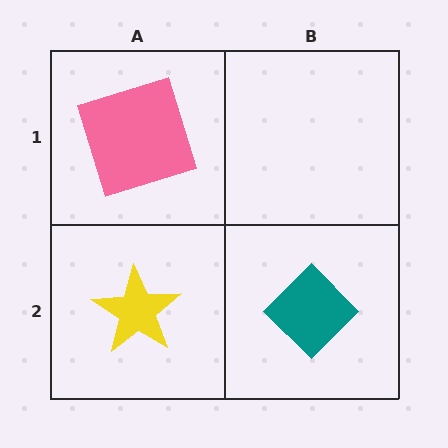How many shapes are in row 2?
2 shapes.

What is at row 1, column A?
A pink square.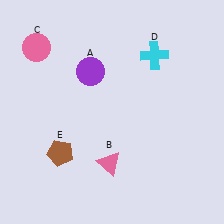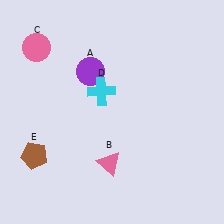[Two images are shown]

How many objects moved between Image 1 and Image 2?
2 objects moved between the two images.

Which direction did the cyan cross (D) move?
The cyan cross (D) moved left.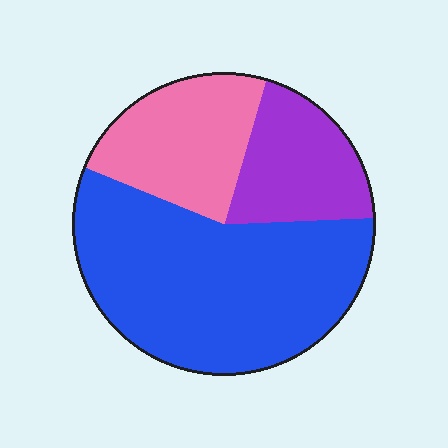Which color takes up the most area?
Blue, at roughly 55%.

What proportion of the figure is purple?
Purple takes up about one fifth (1/5) of the figure.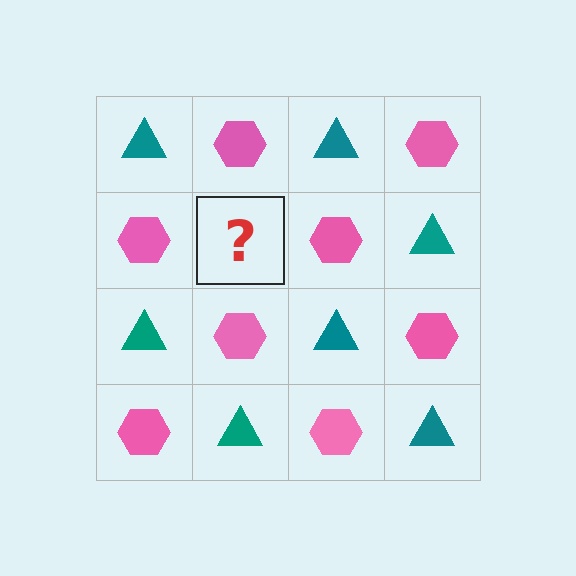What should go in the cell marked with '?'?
The missing cell should contain a teal triangle.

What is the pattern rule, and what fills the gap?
The rule is that it alternates teal triangle and pink hexagon in a checkerboard pattern. The gap should be filled with a teal triangle.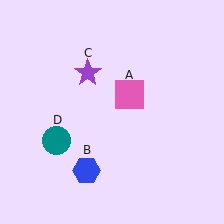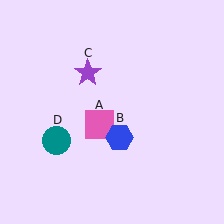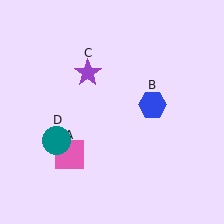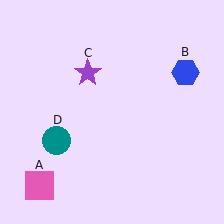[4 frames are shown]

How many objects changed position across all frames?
2 objects changed position: pink square (object A), blue hexagon (object B).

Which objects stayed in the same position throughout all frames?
Purple star (object C) and teal circle (object D) remained stationary.